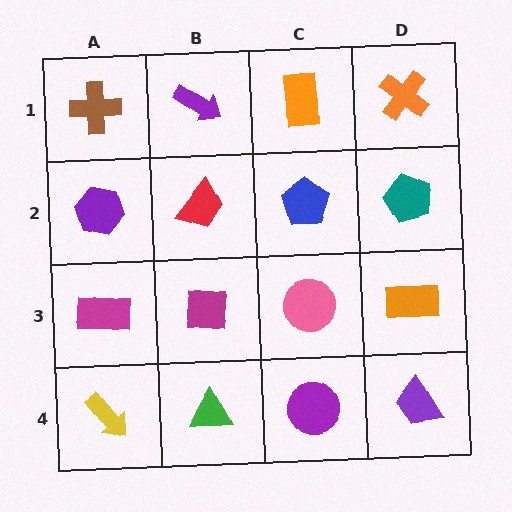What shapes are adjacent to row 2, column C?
An orange rectangle (row 1, column C), a pink circle (row 3, column C), a red trapezoid (row 2, column B), a teal pentagon (row 2, column D).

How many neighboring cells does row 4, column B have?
3.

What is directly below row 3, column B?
A green triangle.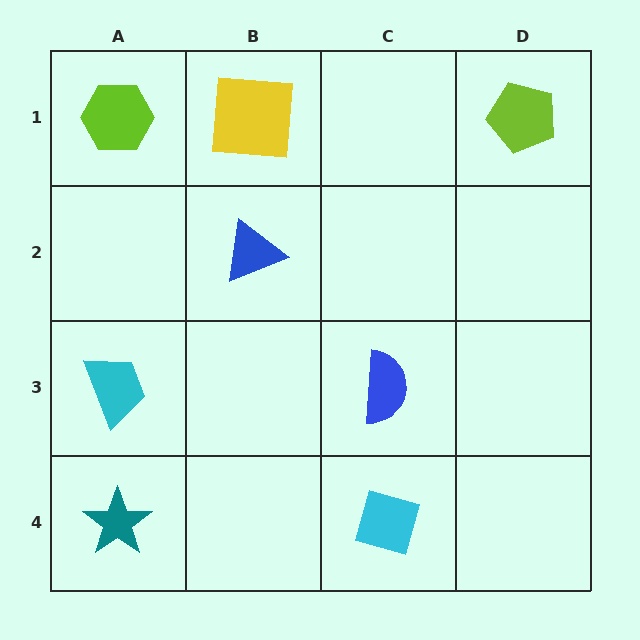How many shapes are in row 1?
3 shapes.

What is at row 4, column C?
A cyan diamond.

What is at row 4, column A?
A teal star.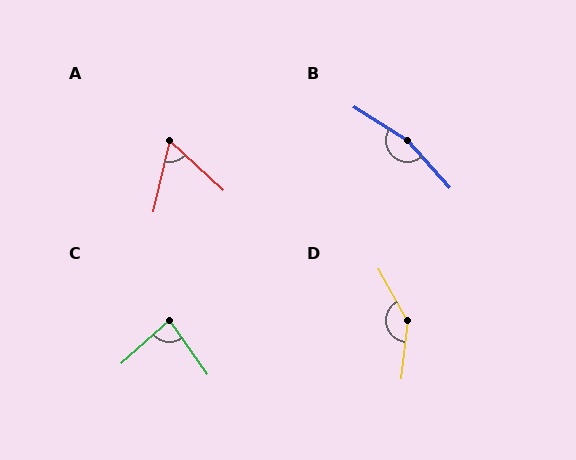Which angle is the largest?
B, at approximately 164 degrees.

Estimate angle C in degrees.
Approximately 83 degrees.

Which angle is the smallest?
A, at approximately 60 degrees.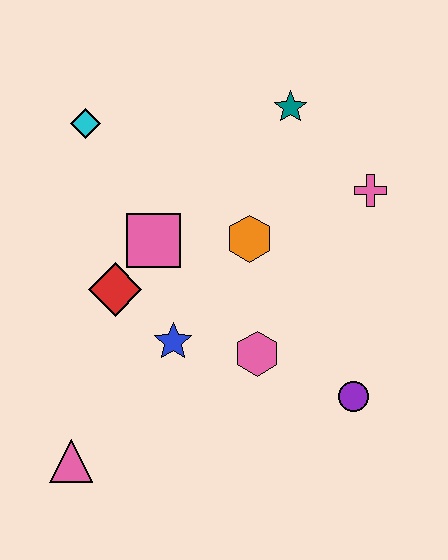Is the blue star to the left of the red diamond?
No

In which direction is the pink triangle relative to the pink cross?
The pink triangle is to the left of the pink cross.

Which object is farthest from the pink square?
The purple circle is farthest from the pink square.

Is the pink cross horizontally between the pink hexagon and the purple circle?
No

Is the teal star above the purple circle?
Yes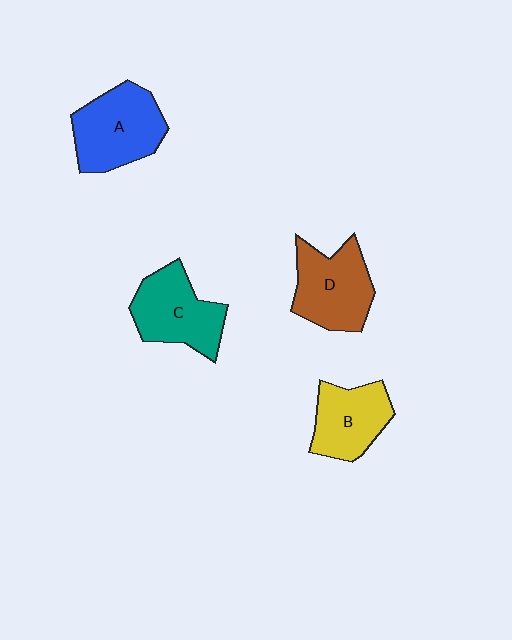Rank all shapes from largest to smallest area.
From largest to smallest: A (blue), D (brown), C (teal), B (yellow).